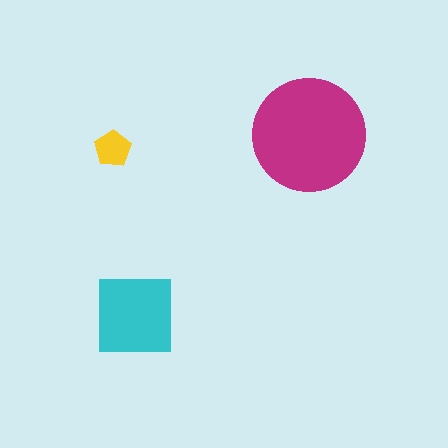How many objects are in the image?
There are 3 objects in the image.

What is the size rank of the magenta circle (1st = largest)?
1st.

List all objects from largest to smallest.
The magenta circle, the cyan square, the yellow pentagon.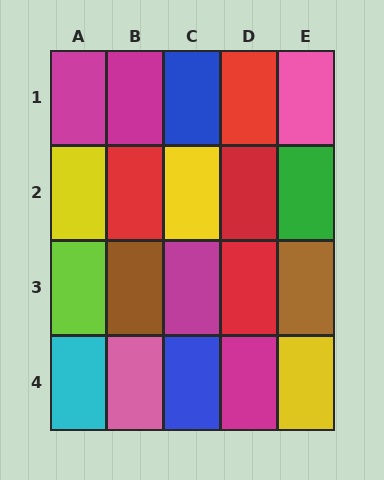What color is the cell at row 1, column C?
Blue.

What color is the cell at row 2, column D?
Red.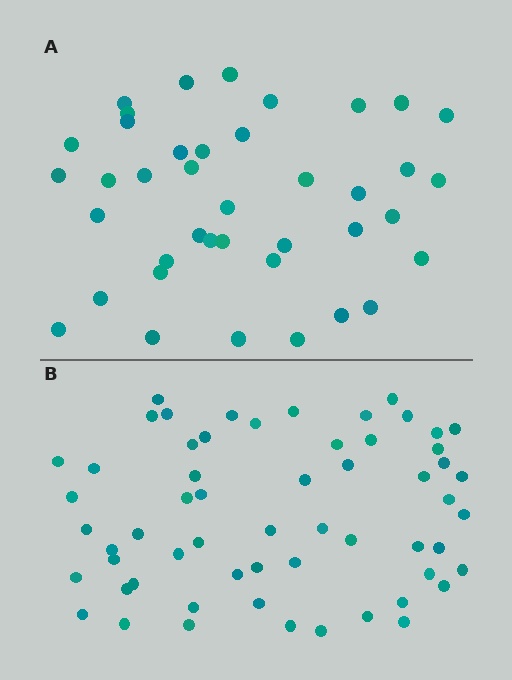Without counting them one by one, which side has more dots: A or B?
Region B (the bottom region) has more dots.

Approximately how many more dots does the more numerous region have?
Region B has approximately 20 more dots than region A.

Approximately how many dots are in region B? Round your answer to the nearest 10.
About 60 dots. (The exact count is 59, which rounds to 60.)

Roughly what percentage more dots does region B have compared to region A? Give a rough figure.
About 50% more.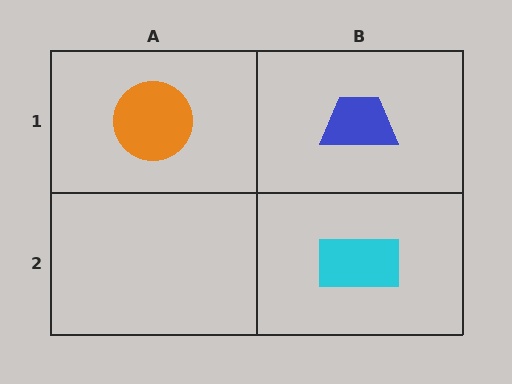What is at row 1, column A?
An orange circle.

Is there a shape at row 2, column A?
No, that cell is empty.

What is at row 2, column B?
A cyan rectangle.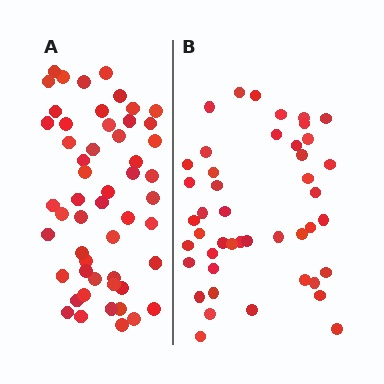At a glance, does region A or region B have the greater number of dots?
Region A (the left region) has more dots.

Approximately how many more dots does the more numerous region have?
Region A has roughly 8 or so more dots than region B.